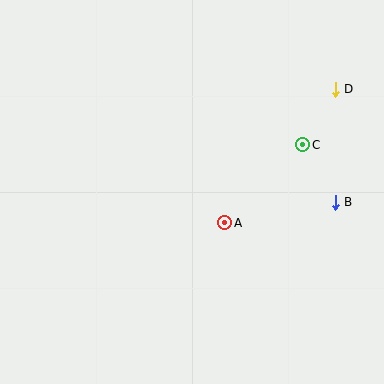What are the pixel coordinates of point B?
Point B is at (335, 202).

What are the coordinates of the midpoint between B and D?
The midpoint between B and D is at (335, 146).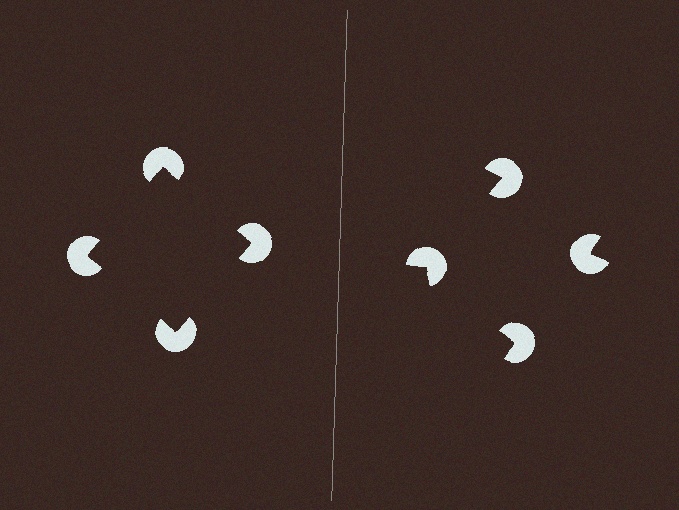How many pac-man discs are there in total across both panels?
8 — 4 on each side.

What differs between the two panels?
The pac-man discs are positioned identically on both sides; only the wedge orientations differ. On the left they align to a square; on the right they are misaligned.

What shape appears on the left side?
An illusory square.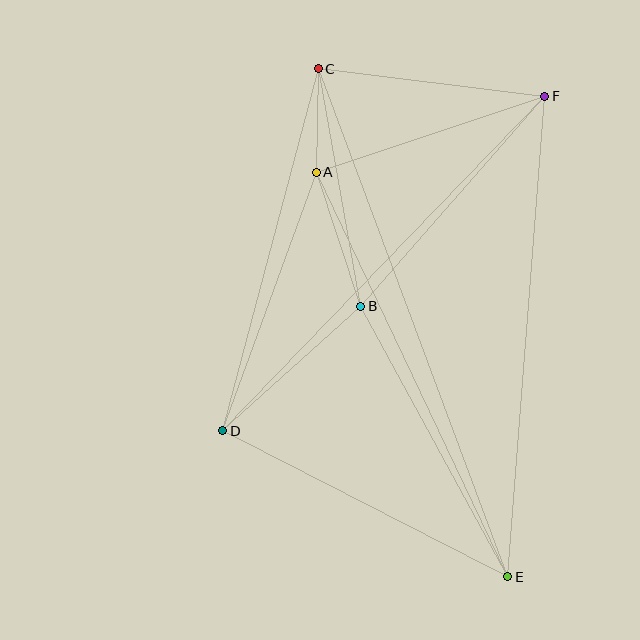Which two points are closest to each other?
Points A and C are closest to each other.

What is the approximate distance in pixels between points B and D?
The distance between B and D is approximately 186 pixels.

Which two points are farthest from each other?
Points C and E are farthest from each other.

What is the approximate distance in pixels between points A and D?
The distance between A and D is approximately 275 pixels.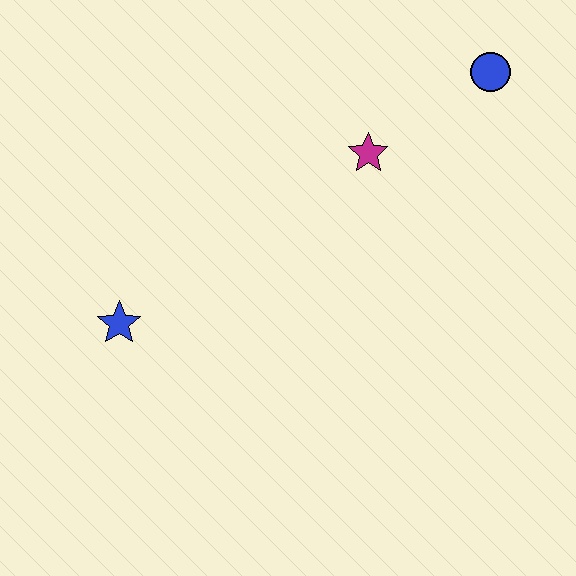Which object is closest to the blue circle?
The magenta star is closest to the blue circle.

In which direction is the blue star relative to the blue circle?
The blue star is to the left of the blue circle.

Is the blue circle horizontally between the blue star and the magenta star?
No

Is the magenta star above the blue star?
Yes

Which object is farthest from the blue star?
The blue circle is farthest from the blue star.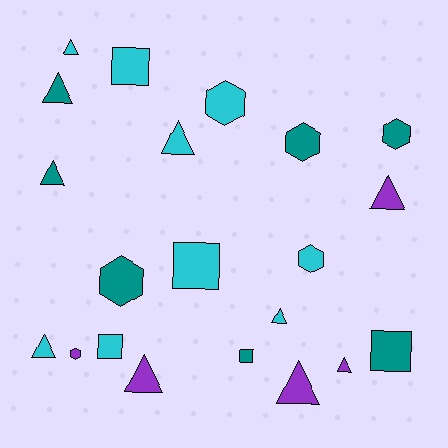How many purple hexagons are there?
There is 1 purple hexagon.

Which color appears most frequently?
Cyan, with 9 objects.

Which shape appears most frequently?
Triangle, with 10 objects.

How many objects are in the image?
There are 21 objects.